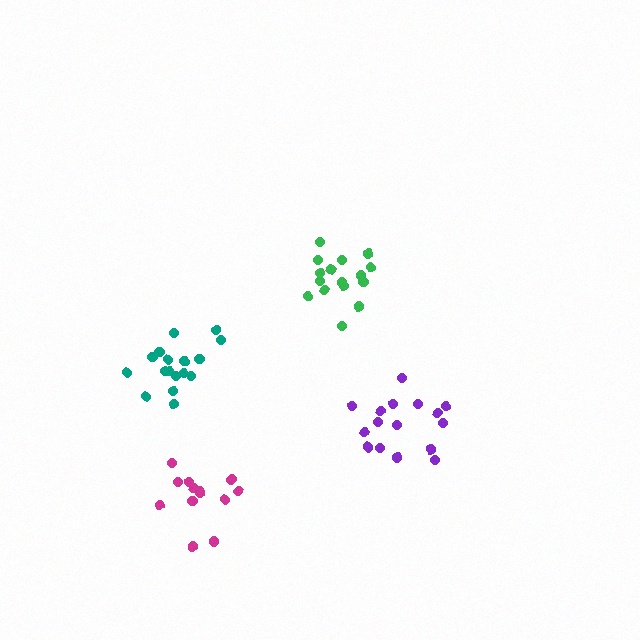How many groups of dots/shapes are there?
There are 4 groups.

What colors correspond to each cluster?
The clusters are colored: purple, green, teal, magenta.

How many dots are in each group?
Group 1: 16 dots, Group 2: 16 dots, Group 3: 17 dots, Group 4: 14 dots (63 total).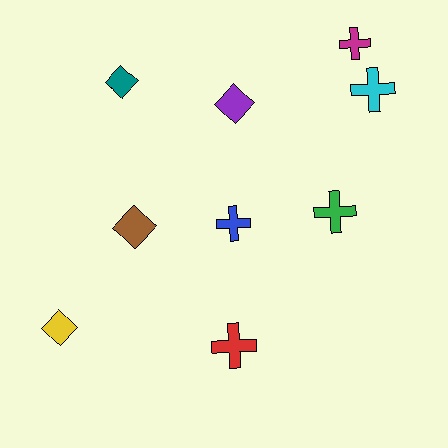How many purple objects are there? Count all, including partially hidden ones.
There is 1 purple object.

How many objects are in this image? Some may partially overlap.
There are 9 objects.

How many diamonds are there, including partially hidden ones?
There are 4 diamonds.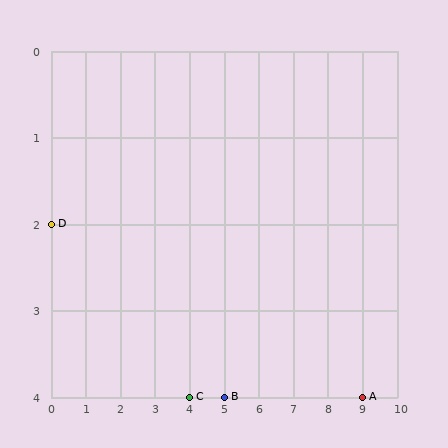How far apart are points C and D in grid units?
Points C and D are 4 columns and 2 rows apart (about 4.5 grid units diagonally).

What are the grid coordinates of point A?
Point A is at grid coordinates (9, 4).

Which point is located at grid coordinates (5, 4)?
Point B is at (5, 4).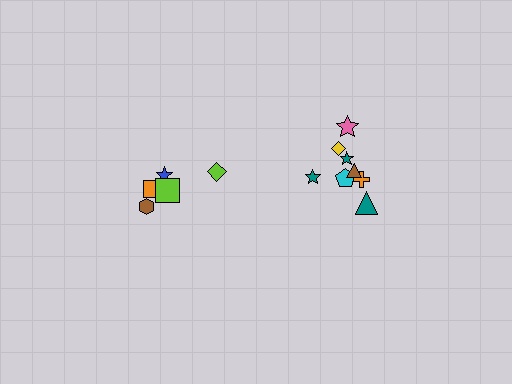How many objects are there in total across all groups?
There are 13 objects.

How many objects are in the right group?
There are 8 objects.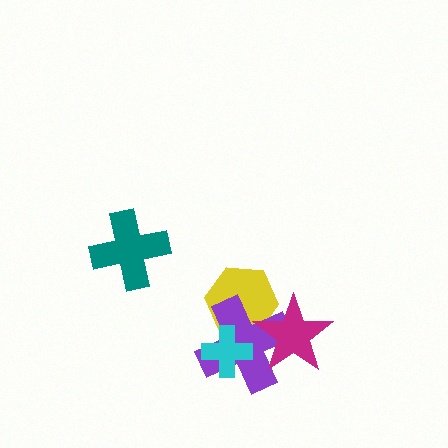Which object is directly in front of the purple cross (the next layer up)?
The cyan cross is directly in front of the purple cross.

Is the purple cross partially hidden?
Yes, it is partially covered by another shape.